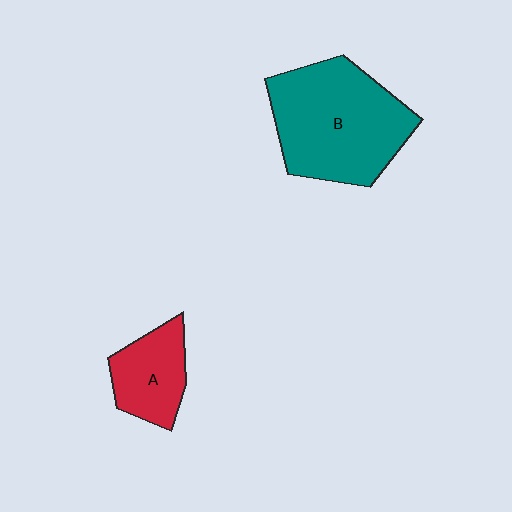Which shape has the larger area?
Shape B (teal).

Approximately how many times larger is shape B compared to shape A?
Approximately 2.2 times.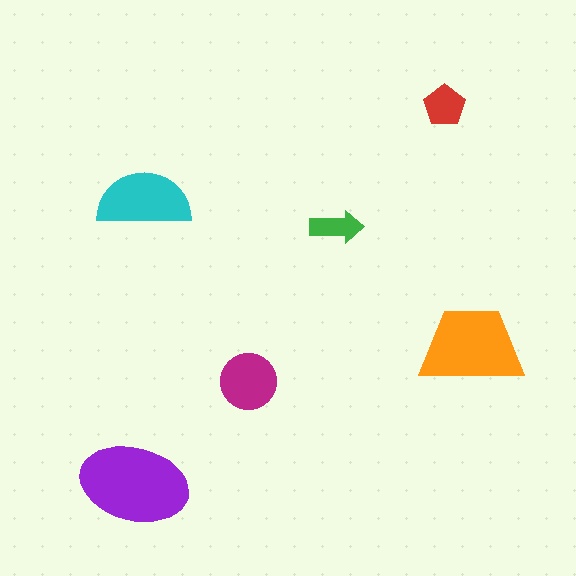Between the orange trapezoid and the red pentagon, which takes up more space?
The orange trapezoid.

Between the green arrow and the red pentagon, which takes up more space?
The red pentagon.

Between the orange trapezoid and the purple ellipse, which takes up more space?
The purple ellipse.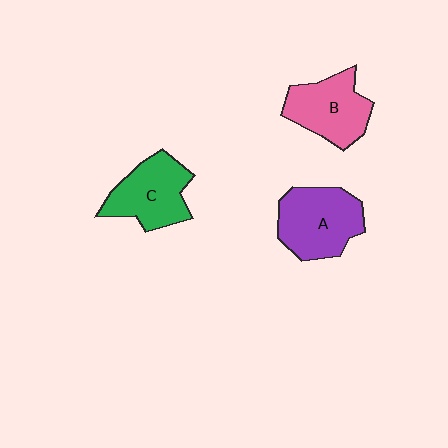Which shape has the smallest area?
Shape B (pink).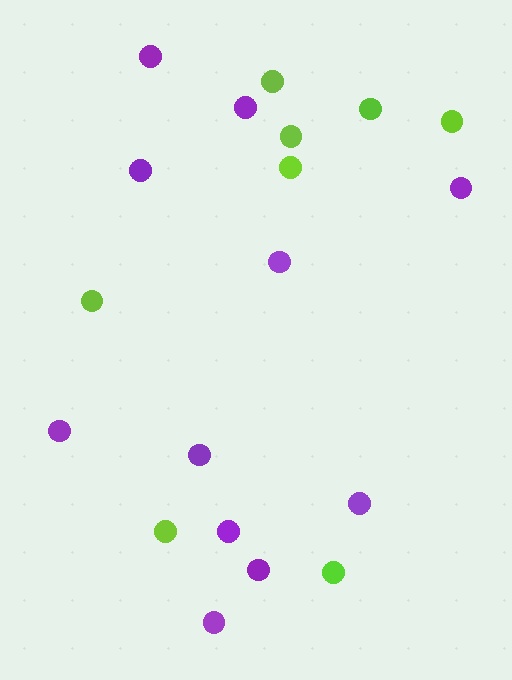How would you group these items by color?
There are 2 groups: one group of lime circles (8) and one group of purple circles (11).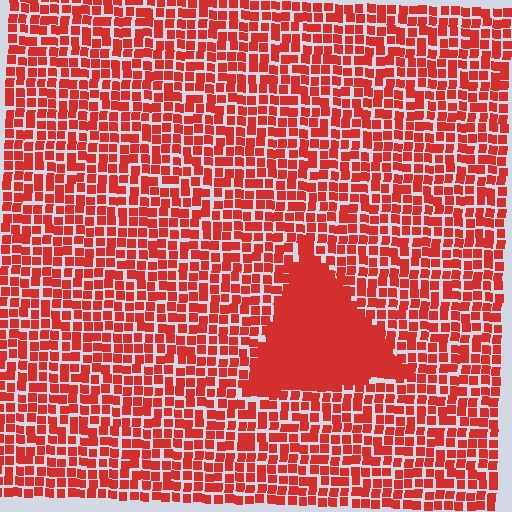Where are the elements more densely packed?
The elements are more densely packed inside the triangle boundary.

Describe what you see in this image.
The image contains small red elements arranged at two different densities. A triangle-shaped region is visible where the elements are more densely packed than the surrounding area.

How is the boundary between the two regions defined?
The boundary is defined by a change in element density (approximately 2.0x ratio). All elements are the same color, size, and shape.